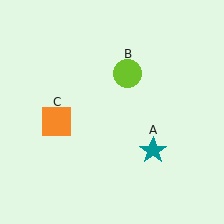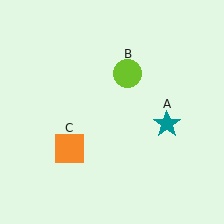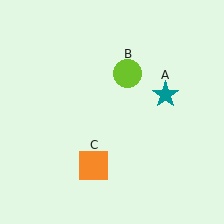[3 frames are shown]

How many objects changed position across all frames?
2 objects changed position: teal star (object A), orange square (object C).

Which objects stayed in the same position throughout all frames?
Lime circle (object B) remained stationary.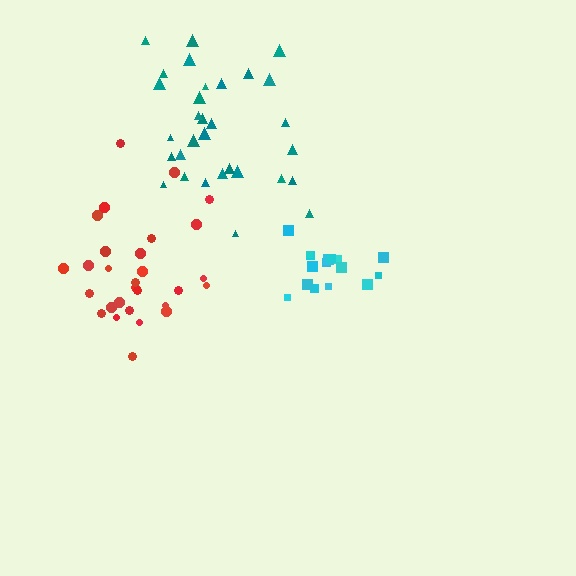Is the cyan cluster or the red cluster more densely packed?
Cyan.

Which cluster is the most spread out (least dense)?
Teal.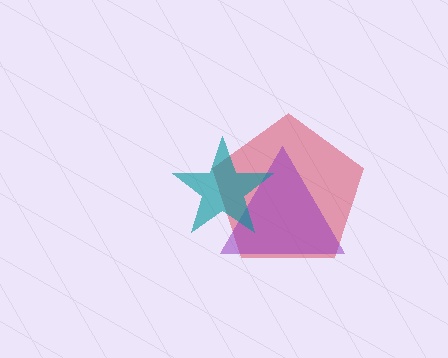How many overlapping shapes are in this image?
There are 3 overlapping shapes in the image.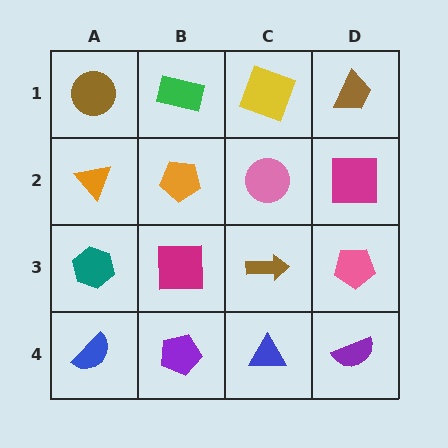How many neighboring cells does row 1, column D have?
2.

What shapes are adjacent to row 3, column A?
An orange triangle (row 2, column A), a blue semicircle (row 4, column A), a magenta square (row 3, column B).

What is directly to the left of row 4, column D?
A blue triangle.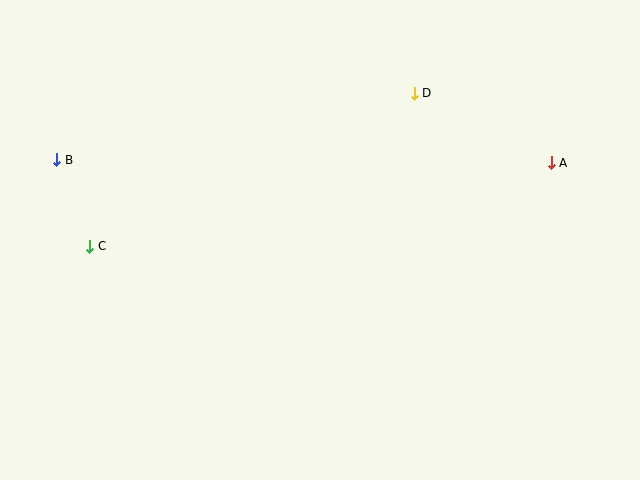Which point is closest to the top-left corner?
Point B is closest to the top-left corner.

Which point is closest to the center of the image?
Point D at (414, 93) is closest to the center.